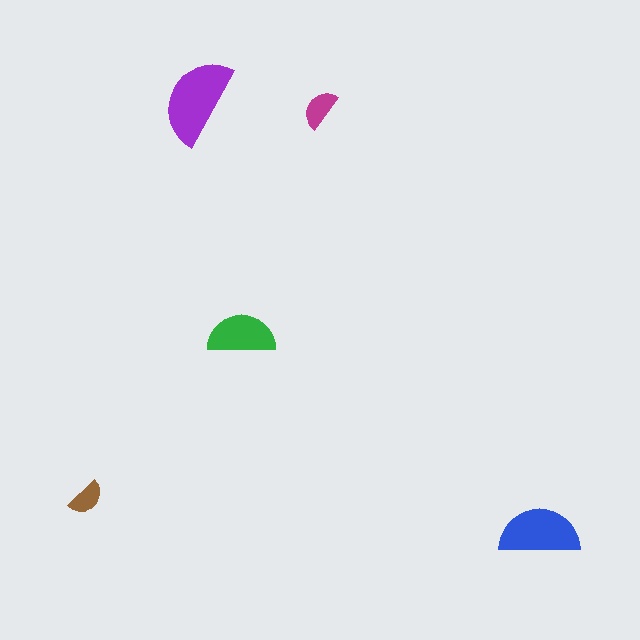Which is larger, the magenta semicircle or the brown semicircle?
The magenta one.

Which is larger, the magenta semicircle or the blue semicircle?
The blue one.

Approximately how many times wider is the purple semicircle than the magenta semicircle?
About 2 times wider.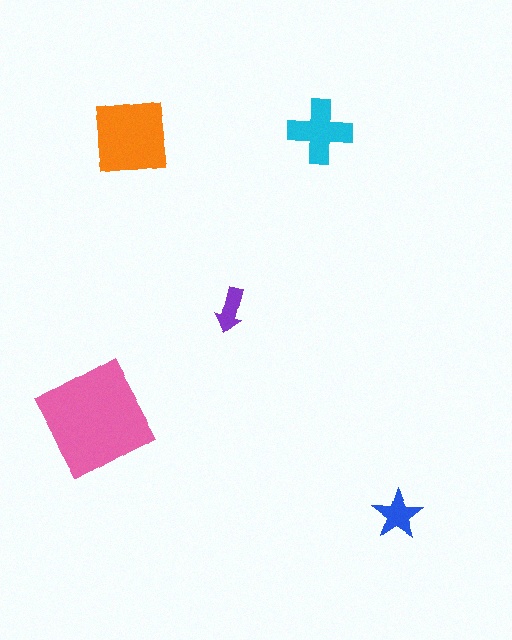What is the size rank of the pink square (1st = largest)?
1st.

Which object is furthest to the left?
The pink square is leftmost.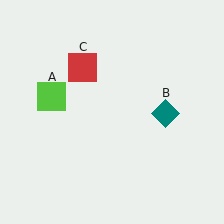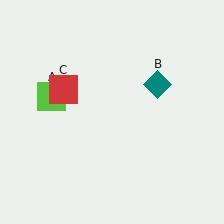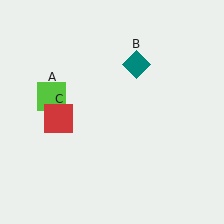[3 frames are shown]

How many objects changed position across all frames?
2 objects changed position: teal diamond (object B), red square (object C).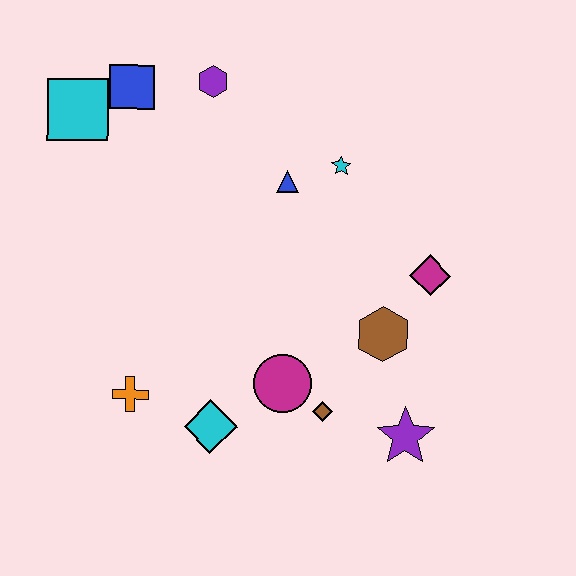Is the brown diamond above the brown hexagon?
No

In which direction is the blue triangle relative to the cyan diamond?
The blue triangle is above the cyan diamond.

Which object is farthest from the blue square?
The purple star is farthest from the blue square.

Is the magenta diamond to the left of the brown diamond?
No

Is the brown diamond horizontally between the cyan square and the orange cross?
No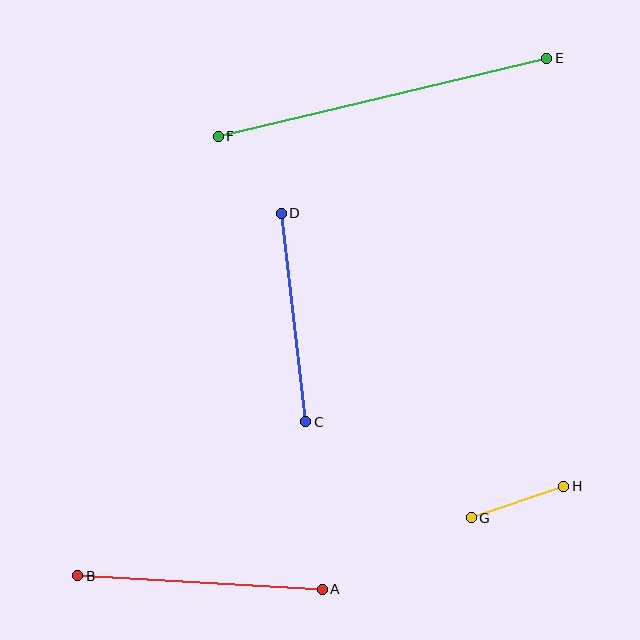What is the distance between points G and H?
The distance is approximately 98 pixels.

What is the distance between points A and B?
The distance is approximately 245 pixels.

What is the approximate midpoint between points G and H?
The midpoint is at approximately (517, 502) pixels.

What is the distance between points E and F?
The distance is approximately 338 pixels.